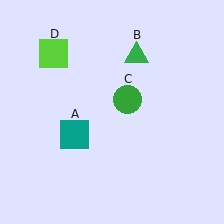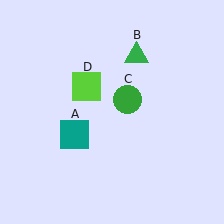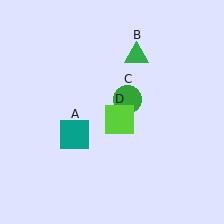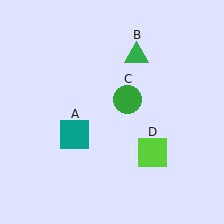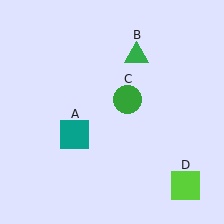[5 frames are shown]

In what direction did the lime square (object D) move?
The lime square (object D) moved down and to the right.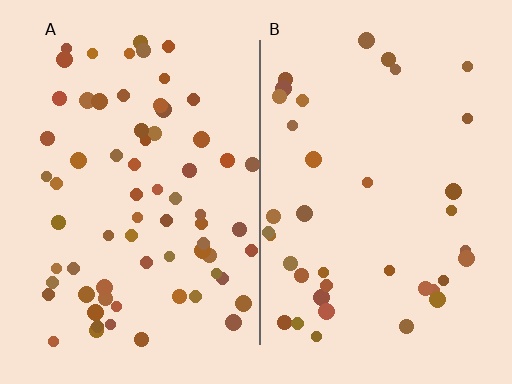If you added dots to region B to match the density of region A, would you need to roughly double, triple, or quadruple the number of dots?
Approximately double.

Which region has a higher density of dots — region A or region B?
A (the left).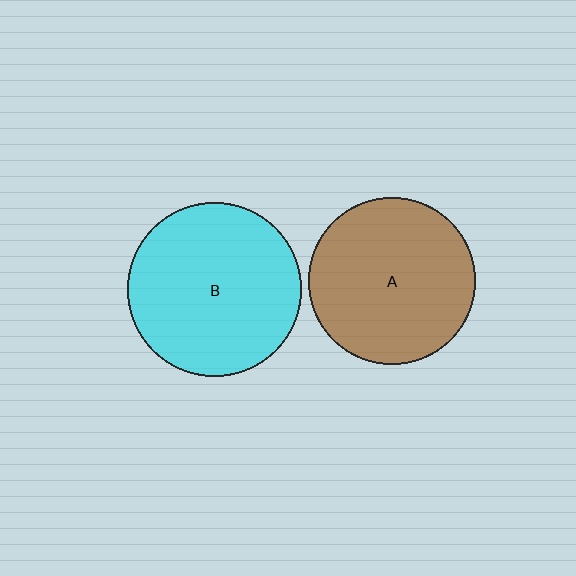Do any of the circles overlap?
No, none of the circles overlap.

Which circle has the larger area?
Circle B (cyan).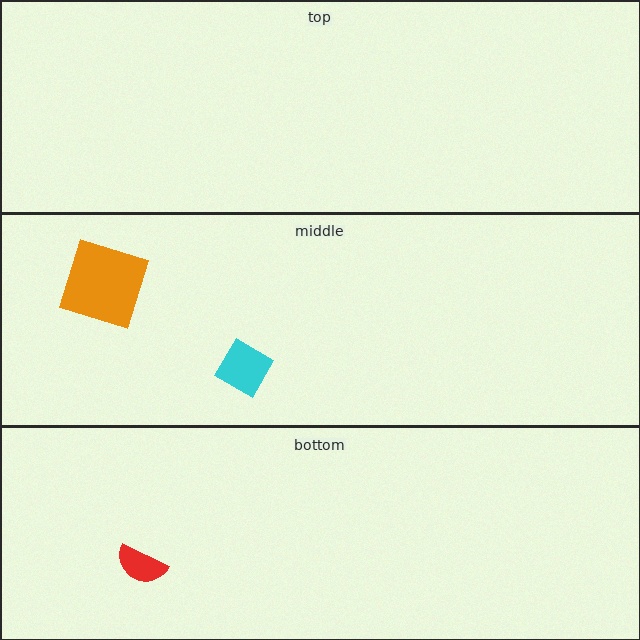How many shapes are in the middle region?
2.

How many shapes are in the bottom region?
1.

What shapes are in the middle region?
The cyan diamond, the orange square.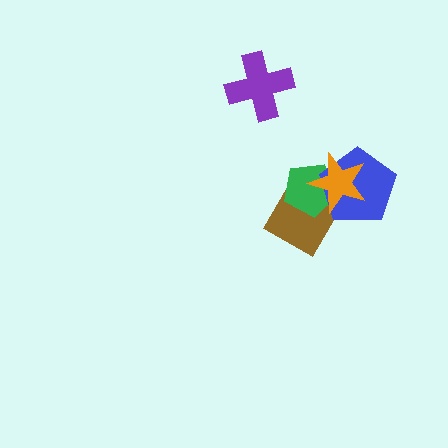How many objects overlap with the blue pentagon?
2 objects overlap with the blue pentagon.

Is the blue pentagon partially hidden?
Yes, it is partially covered by another shape.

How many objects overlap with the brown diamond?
2 objects overlap with the brown diamond.